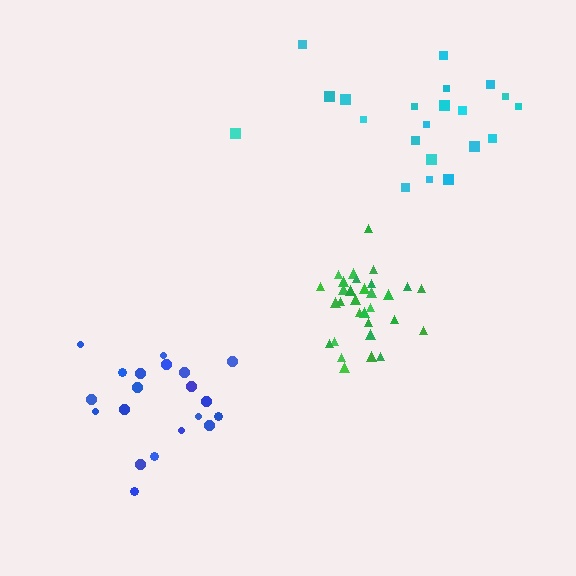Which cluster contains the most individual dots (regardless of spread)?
Green (31).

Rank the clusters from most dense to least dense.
green, cyan, blue.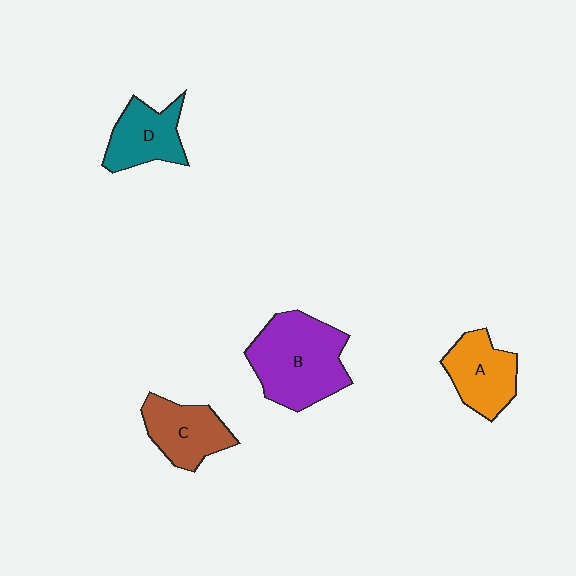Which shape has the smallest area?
Shape D (teal).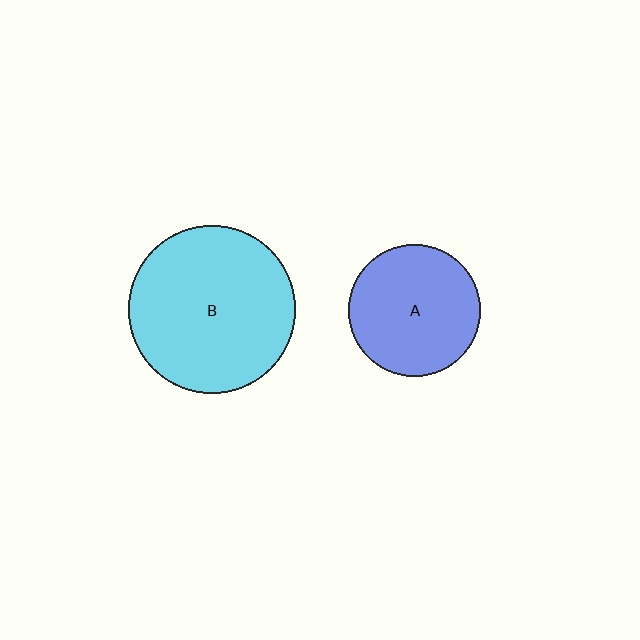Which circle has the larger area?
Circle B (cyan).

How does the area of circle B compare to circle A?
Approximately 1.6 times.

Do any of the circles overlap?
No, none of the circles overlap.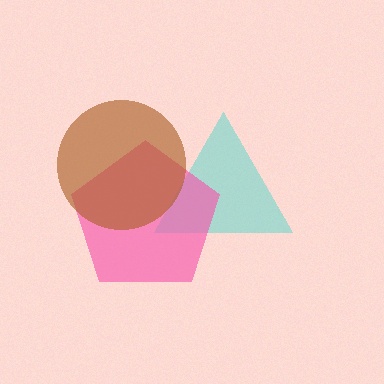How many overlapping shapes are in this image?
There are 3 overlapping shapes in the image.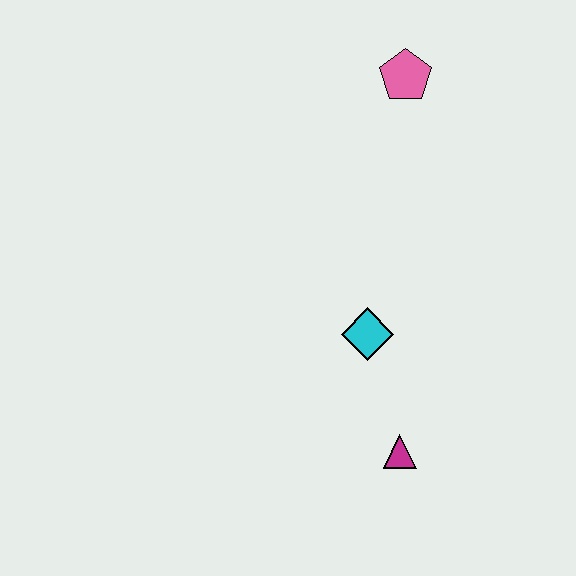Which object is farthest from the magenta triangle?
The pink pentagon is farthest from the magenta triangle.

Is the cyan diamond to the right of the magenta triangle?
No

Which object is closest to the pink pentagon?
The cyan diamond is closest to the pink pentagon.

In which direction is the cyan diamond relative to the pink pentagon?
The cyan diamond is below the pink pentagon.